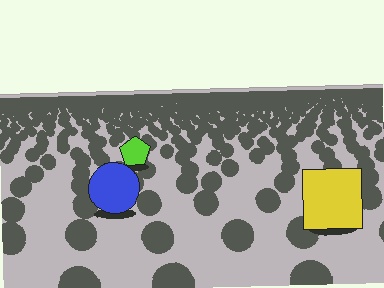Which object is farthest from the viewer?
The lime pentagon is farthest from the viewer. It appears smaller and the ground texture around it is denser.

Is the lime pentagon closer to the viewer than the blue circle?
No. The blue circle is closer — you can tell from the texture gradient: the ground texture is coarser near it.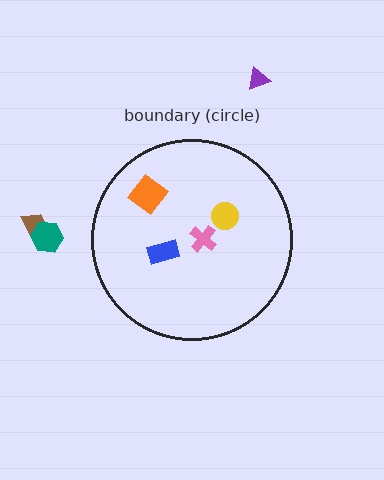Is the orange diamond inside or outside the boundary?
Inside.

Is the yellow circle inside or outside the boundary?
Inside.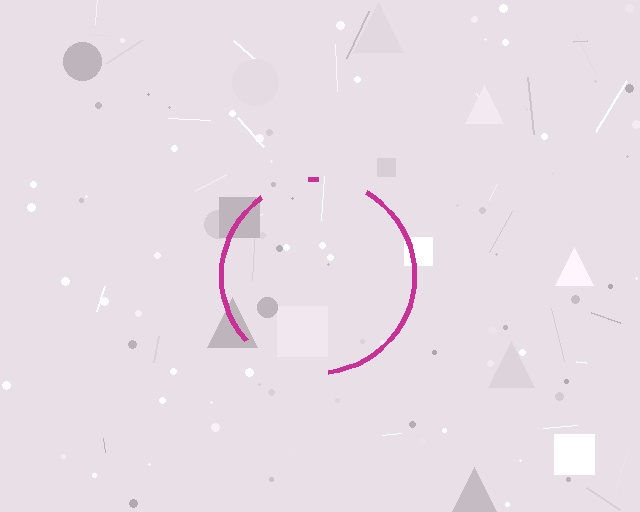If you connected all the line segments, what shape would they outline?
They would outline a circle.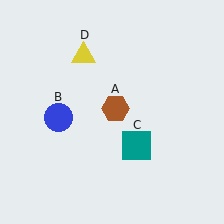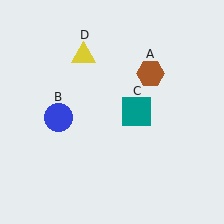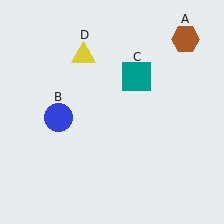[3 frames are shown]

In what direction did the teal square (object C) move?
The teal square (object C) moved up.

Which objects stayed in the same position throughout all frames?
Blue circle (object B) and yellow triangle (object D) remained stationary.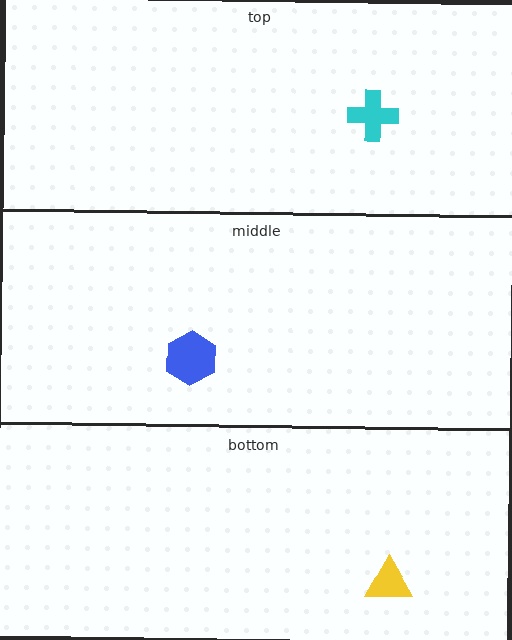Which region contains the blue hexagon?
The middle region.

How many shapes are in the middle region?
1.